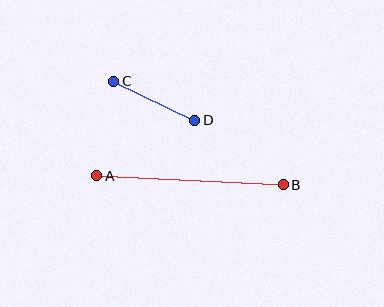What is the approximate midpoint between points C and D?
The midpoint is at approximately (154, 101) pixels.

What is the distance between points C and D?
The distance is approximately 90 pixels.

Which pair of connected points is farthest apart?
Points A and B are farthest apart.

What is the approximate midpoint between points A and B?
The midpoint is at approximately (190, 180) pixels.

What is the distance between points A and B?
The distance is approximately 187 pixels.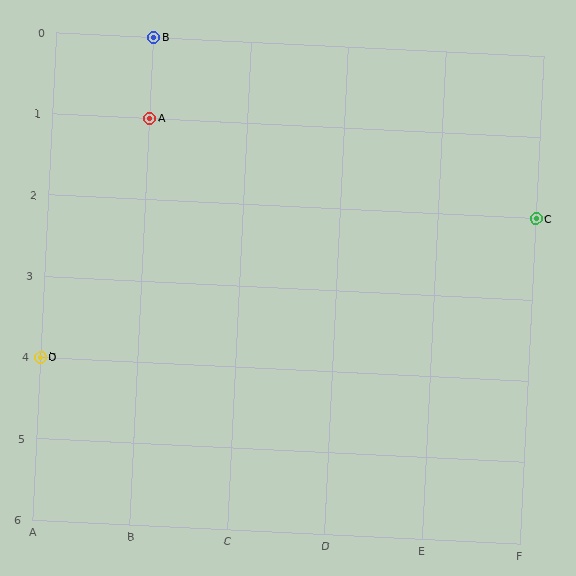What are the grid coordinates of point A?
Point A is at grid coordinates (B, 1).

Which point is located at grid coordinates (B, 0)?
Point B is at (B, 0).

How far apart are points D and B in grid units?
Points D and B are 1 column and 4 rows apart (about 4.1 grid units diagonally).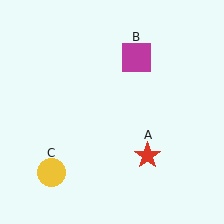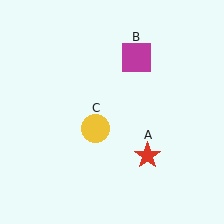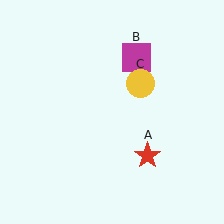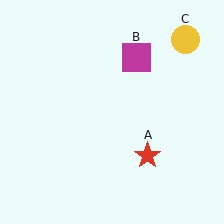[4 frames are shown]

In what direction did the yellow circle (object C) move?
The yellow circle (object C) moved up and to the right.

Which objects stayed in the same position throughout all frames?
Red star (object A) and magenta square (object B) remained stationary.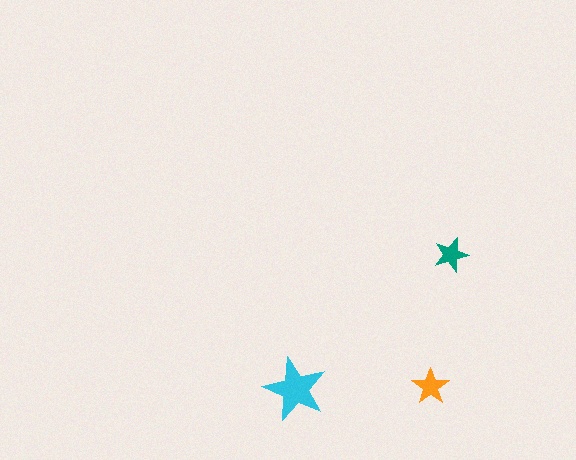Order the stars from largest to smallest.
the cyan one, the orange one, the teal one.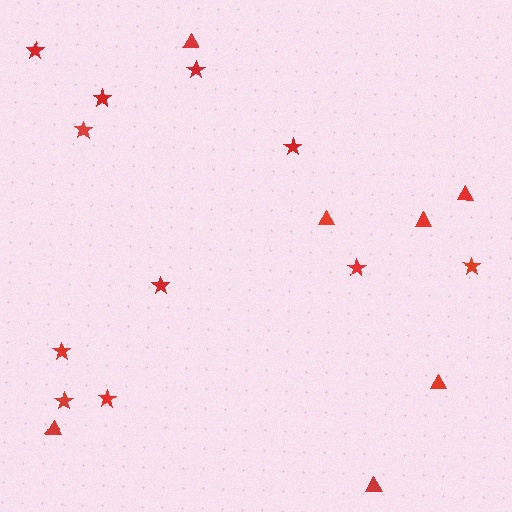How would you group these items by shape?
There are 2 groups: one group of triangles (7) and one group of stars (11).